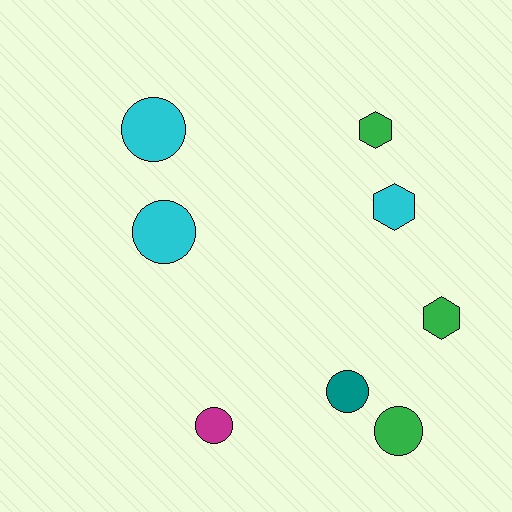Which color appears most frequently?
Cyan, with 3 objects.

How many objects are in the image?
There are 8 objects.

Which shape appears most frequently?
Circle, with 5 objects.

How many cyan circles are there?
There are 2 cyan circles.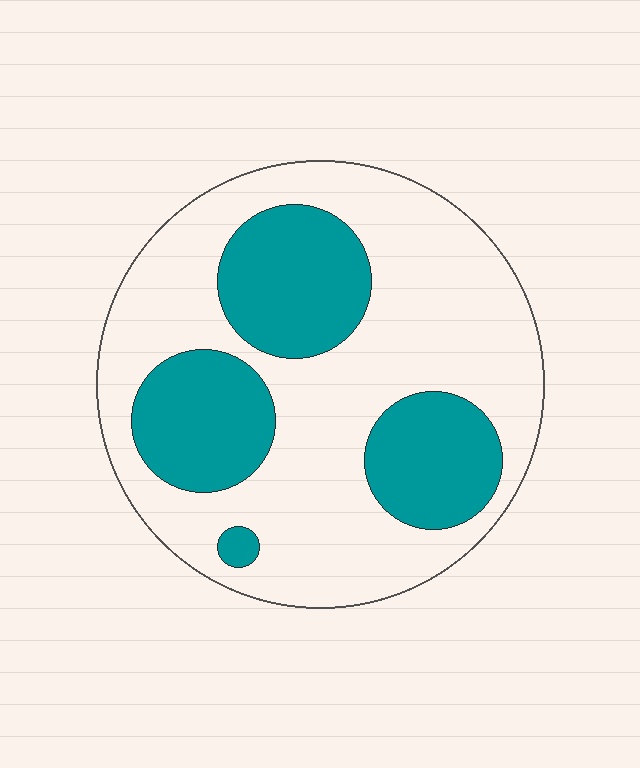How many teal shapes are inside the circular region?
4.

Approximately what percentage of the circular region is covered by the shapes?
Approximately 35%.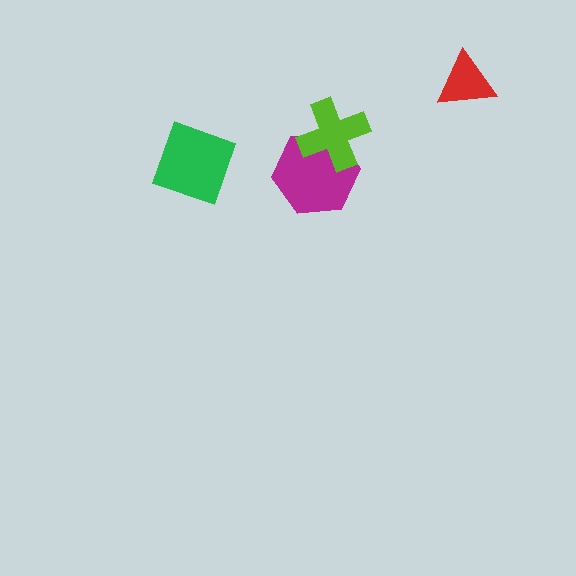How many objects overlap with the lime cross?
1 object overlaps with the lime cross.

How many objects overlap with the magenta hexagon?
1 object overlaps with the magenta hexagon.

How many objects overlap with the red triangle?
0 objects overlap with the red triangle.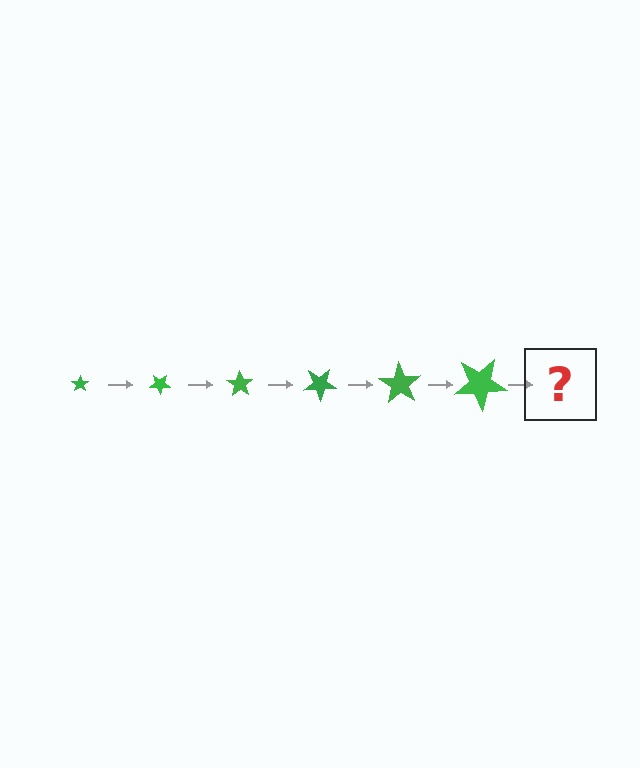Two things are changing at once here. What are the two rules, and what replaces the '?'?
The two rules are that the star grows larger each step and it rotates 35 degrees each step. The '?' should be a star, larger than the previous one and rotated 210 degrees from the start.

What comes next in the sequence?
The next element should be a star, larger than the previous one and rotated 210 degrees from the start.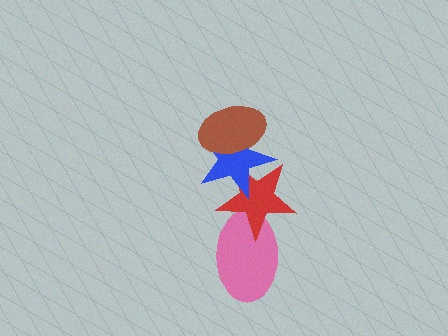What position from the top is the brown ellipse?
The brown ellipse is 1st from the top.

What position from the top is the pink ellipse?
The pink ellipse is 4th from the top.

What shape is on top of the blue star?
The brown ellipse is on top of the blue star.